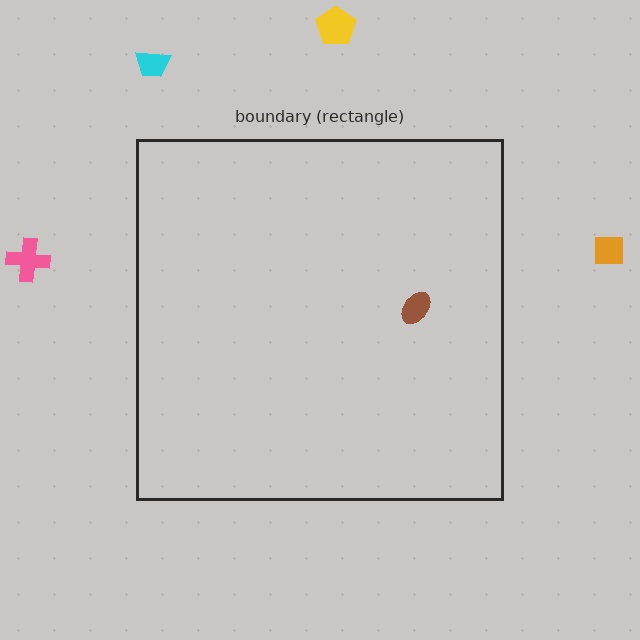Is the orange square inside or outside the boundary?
Outside.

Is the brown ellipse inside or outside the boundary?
Inside.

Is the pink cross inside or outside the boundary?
Outside.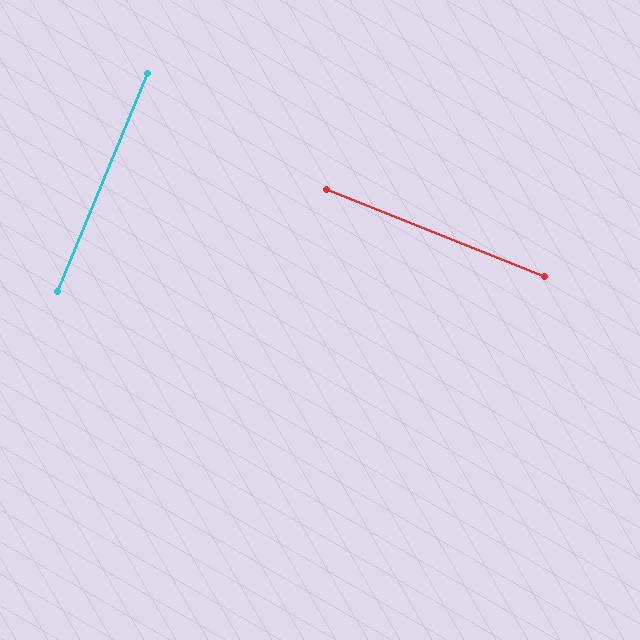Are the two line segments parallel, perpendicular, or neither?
Perpendicular — they meet at approximately 89°.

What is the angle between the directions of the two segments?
Approximately 89 degrees.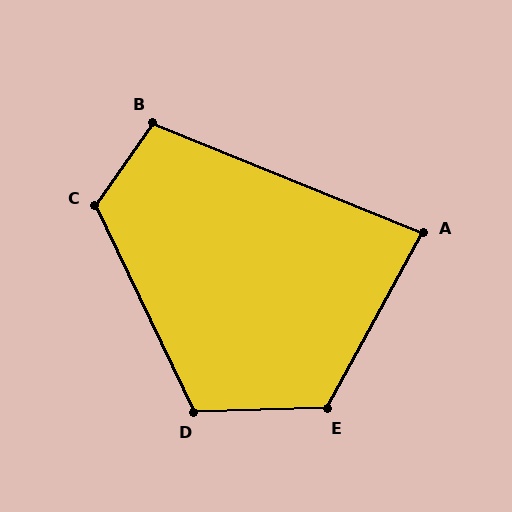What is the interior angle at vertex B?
Approximately 103 degrees (obtuse).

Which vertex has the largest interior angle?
E, at approximately 120 degrees.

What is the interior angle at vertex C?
Approximately 120 degrees (obtuse).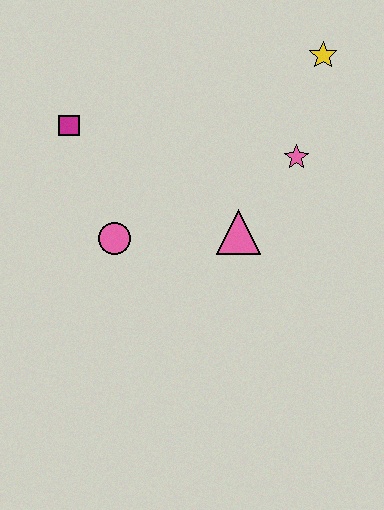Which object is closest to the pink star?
The pink triangle is closest to the pink star.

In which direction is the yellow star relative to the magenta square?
The yellow star is to the right of the magenta square.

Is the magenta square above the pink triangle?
Yes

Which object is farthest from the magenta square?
The yellow star is farthest from the magenta square.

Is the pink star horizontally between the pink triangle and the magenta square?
No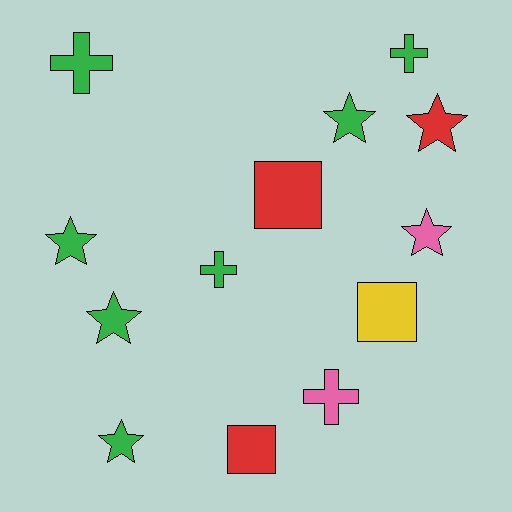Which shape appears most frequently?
Star, with 6 objects.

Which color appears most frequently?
Green, with 7 objects.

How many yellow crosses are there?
There are no yellow crosses.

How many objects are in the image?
There are 13 objects.